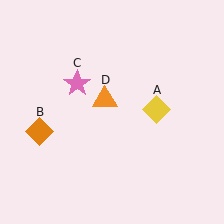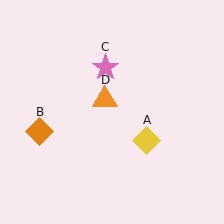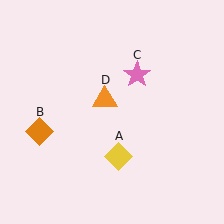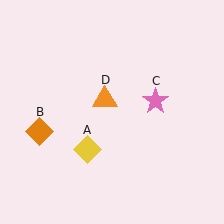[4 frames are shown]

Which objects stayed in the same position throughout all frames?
Orange diamond (object B) and orange triangle (object D) remained stationary.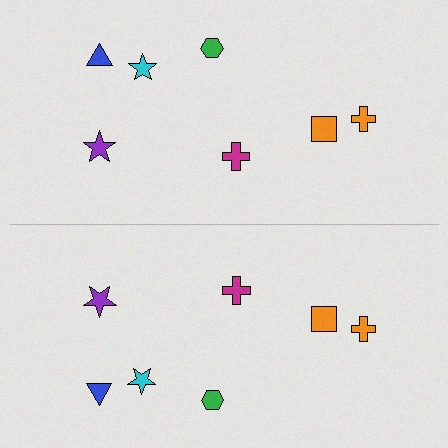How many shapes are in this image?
There are 14 shapes in this image.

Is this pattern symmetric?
Yes, this pattern has bilateral (reflection) symmetry.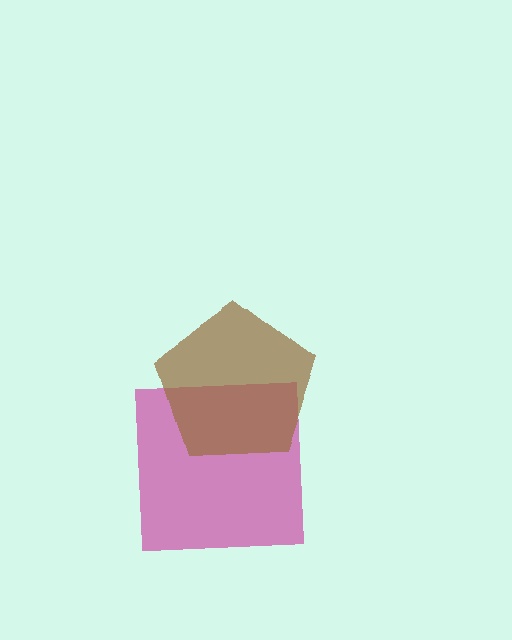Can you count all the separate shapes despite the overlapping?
Yes, there are 2 separate shapes.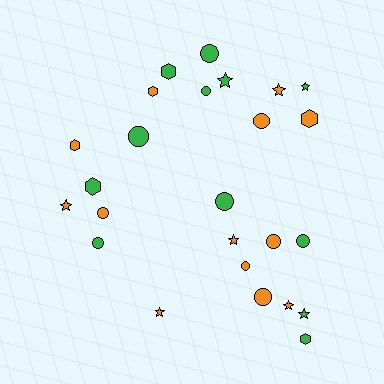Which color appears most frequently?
Orange, with 13 objects.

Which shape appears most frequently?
Circle, with 11 objects.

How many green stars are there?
There are 3 green stars.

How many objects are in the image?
There are 25 objects.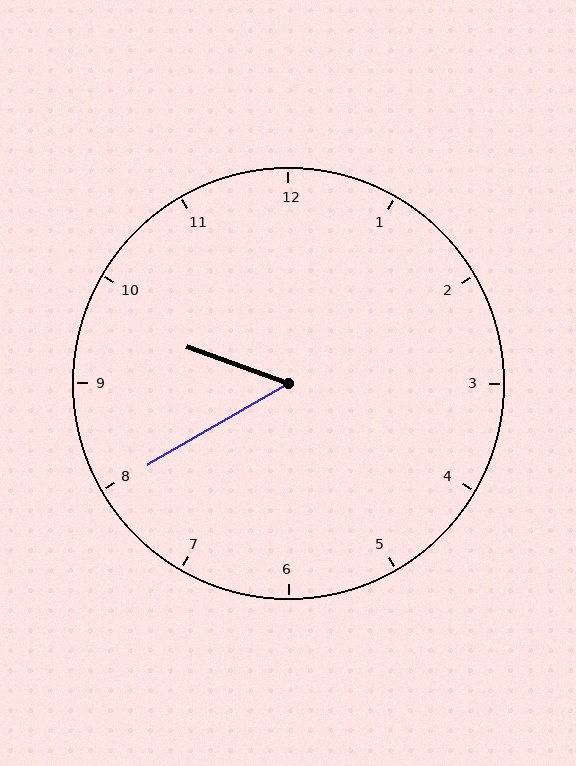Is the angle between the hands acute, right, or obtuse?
It is acute.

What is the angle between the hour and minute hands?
Approximately 50 degrees.